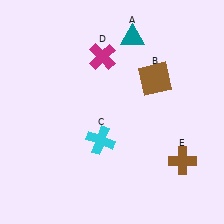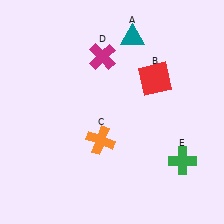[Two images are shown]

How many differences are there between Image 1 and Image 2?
There are 3 differences between the two images.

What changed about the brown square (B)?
In Image 1, B is brown. In Image 2, it changed to red.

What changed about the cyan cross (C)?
In Image 1, C is cyan. In Image 2, it changed to orange.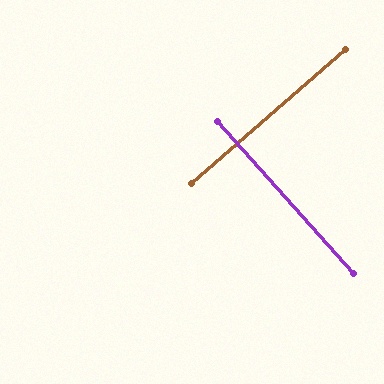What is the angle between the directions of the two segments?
Approximately 89 degrees.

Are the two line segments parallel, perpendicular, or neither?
Perpendicular — they meet at approximately 89°.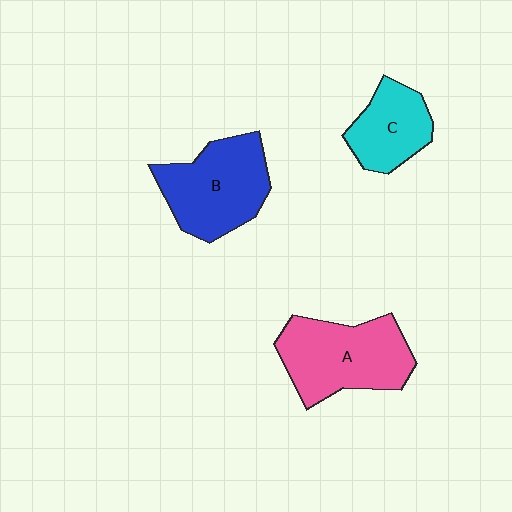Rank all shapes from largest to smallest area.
From largest to smallest: A (pink), B (blue), C (cyan).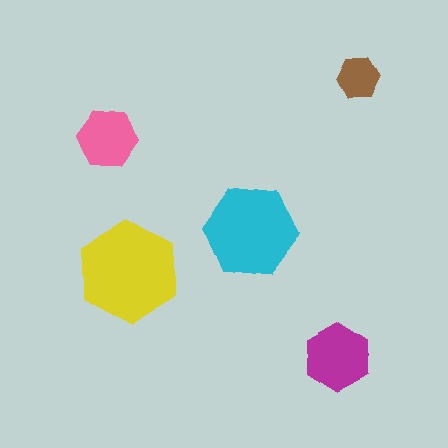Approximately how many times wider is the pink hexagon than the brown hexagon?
About 1.5 times wider.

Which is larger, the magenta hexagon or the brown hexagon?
The magenta one.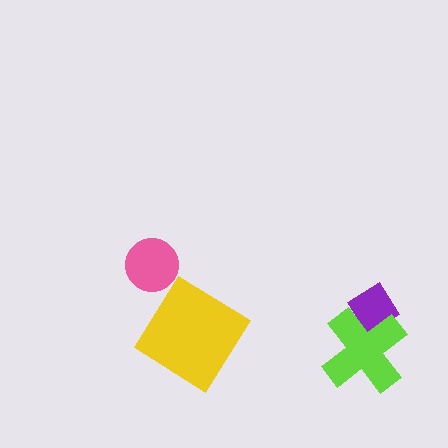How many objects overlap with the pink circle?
0 objects overlap with the pink circle.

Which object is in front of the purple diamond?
The lime cross is in front of the purple diamond.